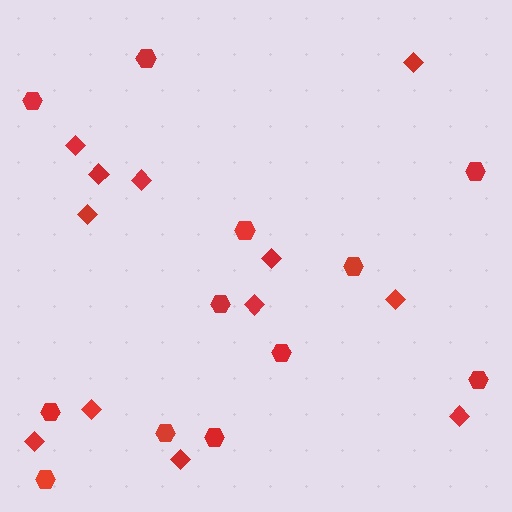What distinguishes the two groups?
There are 2 groups: one group of diamonds (12) and one group of hexagons (12).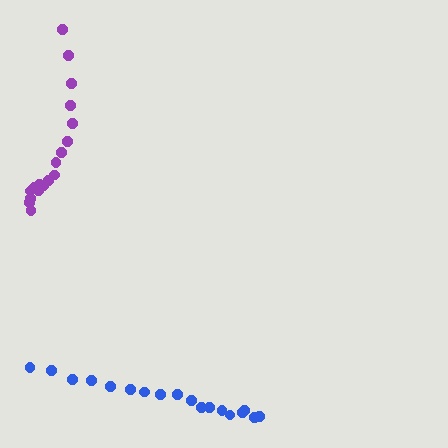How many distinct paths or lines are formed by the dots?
There are 2 distinct paths.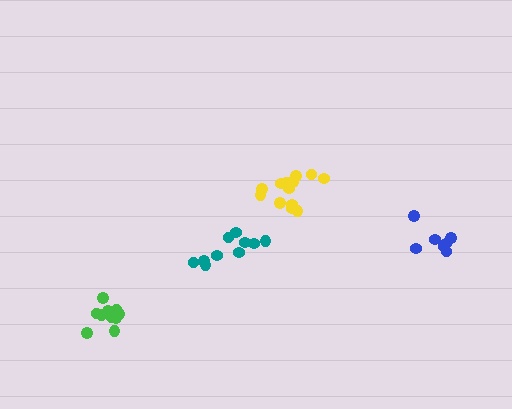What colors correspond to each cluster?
The clusters are colored: blue, yellow, green, teal.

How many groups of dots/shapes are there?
There are 4 groups.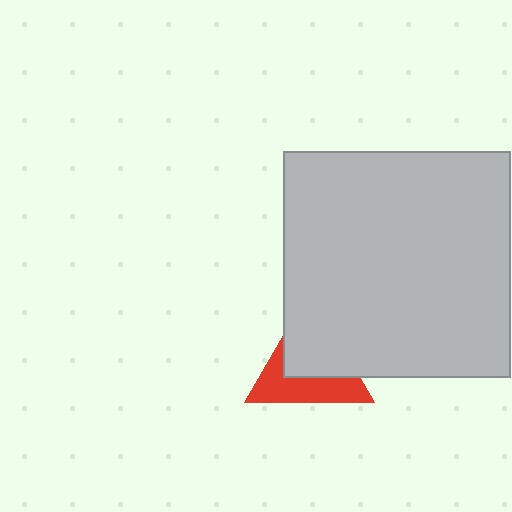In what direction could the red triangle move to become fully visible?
The red triangle could move toward the lower-left. That would shift it out from behind the light gray rectangle entirely.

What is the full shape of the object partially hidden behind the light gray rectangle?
The partially hidden object is a red triangle.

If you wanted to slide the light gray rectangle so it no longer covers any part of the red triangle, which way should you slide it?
Slide it toward the upper-right — that is the most direct way to separate the two shapes.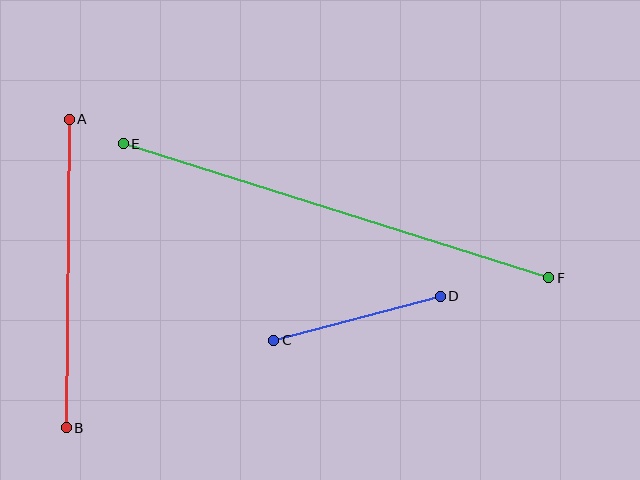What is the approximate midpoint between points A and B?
The midpoint is at approximately (68, 273) pixels.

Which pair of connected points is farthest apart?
Points E and F are farthest apart.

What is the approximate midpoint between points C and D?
The midpoint is at approximately (357, 318) pixels.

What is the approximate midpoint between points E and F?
The midpoint is at approximately (336, 211) pixels.